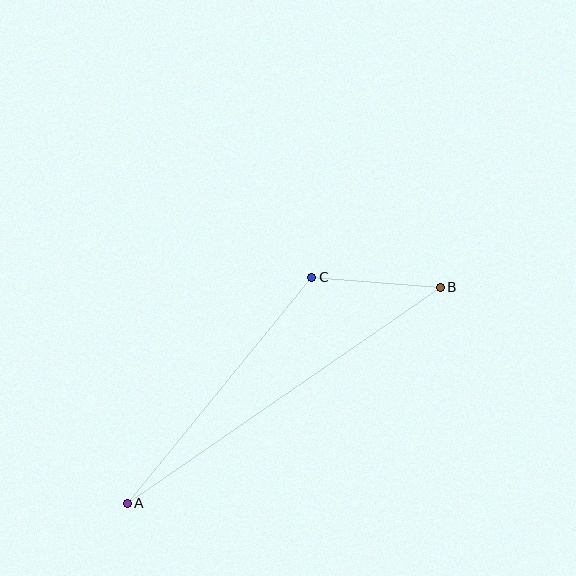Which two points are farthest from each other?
Points A and B are farthest from each other.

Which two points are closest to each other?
Points B and C are closest to each other.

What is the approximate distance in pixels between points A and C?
The distance between A and C is approximately 292 pixels.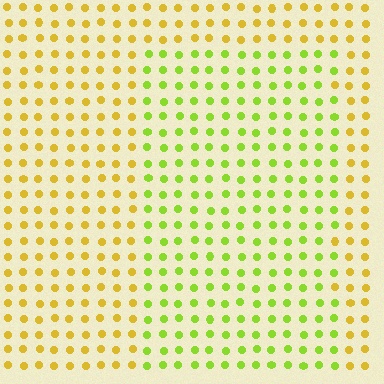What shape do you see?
I see a rectangle.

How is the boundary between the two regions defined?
The boundary is defined purely by a slight shift in hue (about 40 degrees). Spacing, size, and orientation are identical on both sides.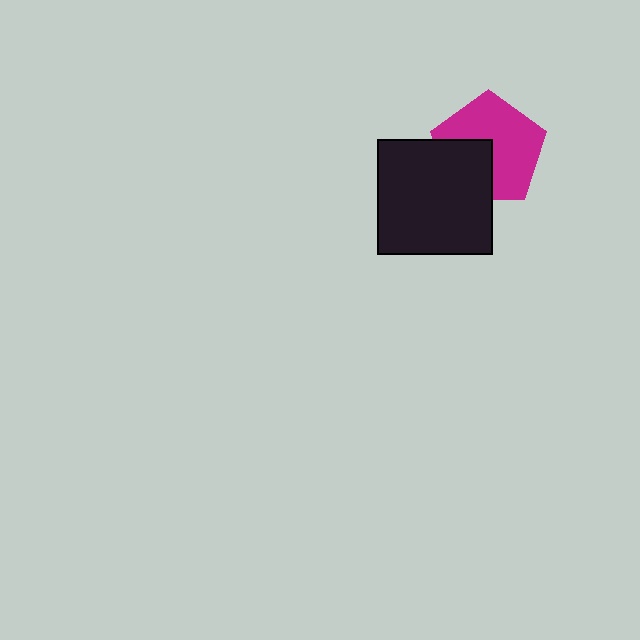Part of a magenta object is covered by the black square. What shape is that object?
It is a pentagon.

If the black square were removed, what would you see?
You would see the complete magenta pentagon.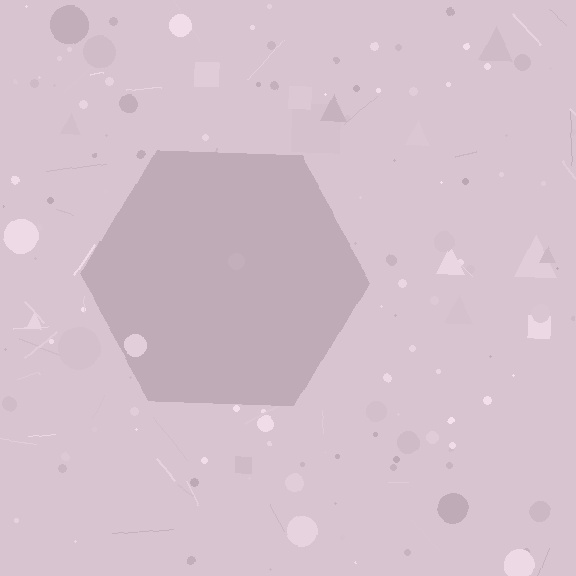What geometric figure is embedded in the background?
A hexagon is embedded in the background.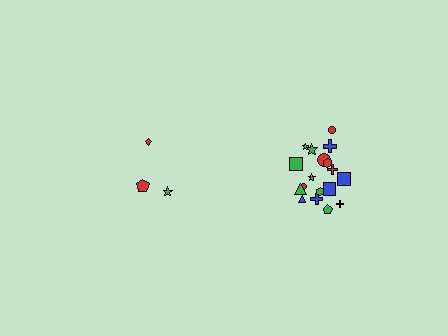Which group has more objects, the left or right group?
The right group.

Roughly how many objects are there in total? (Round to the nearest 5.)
Roughly 20 objects in total.